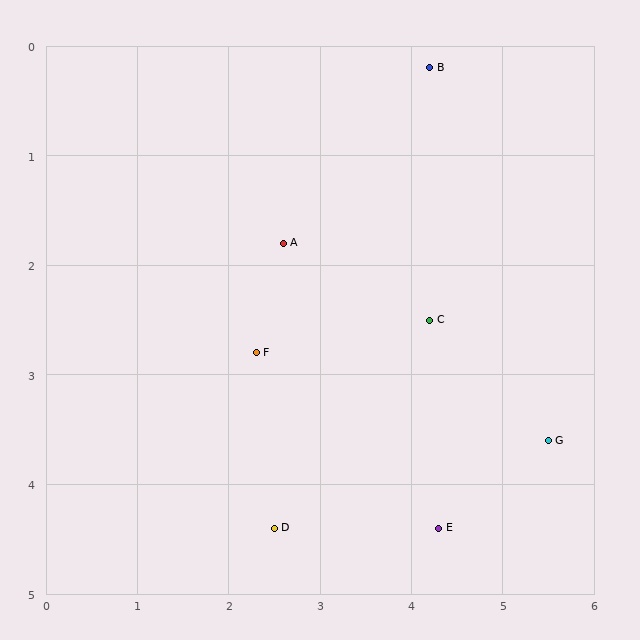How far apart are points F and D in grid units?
Points F and D are about 1.6 grid units apart.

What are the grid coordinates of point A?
Point A is at approximately (2.6, 1.8).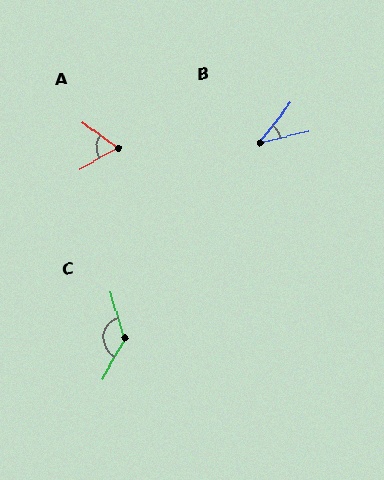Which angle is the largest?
C, at approximately 135 degrees.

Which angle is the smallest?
B, at approximately 39 degrees.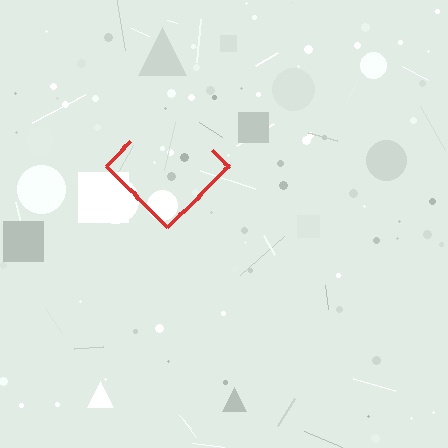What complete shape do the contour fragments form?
The contour fragments form a diamond.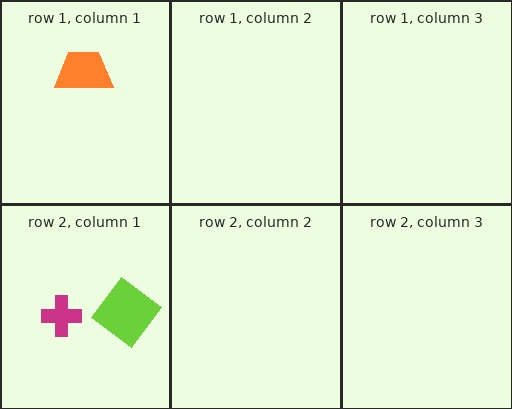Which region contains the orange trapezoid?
The row 1, column 1 region.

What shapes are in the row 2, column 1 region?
The magenta cross, the lime diamond.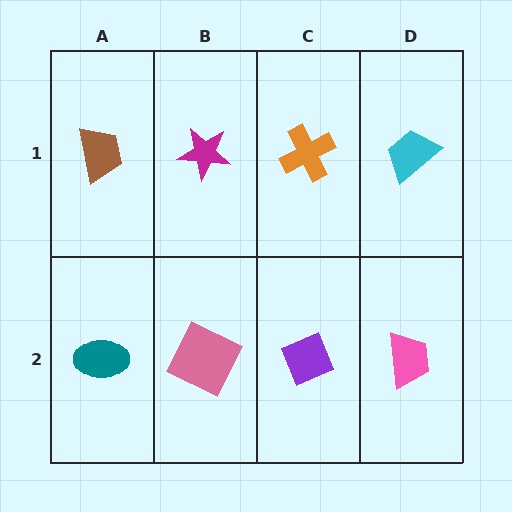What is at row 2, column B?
A pink square.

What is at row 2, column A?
A teal ellipse.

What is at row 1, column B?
A magenta star.